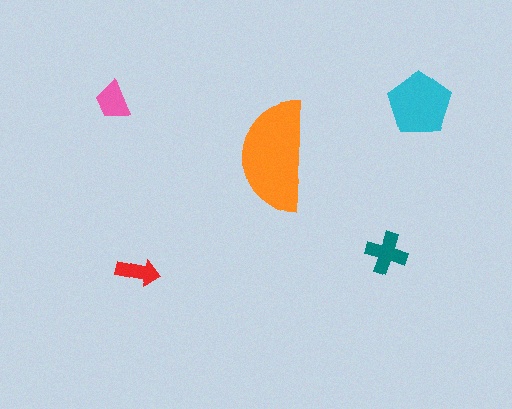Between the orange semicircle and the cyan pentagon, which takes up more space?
The orange semicircle.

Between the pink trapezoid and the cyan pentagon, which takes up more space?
The cyan pentagon.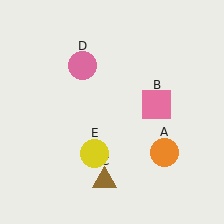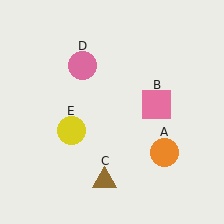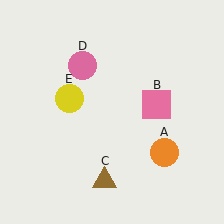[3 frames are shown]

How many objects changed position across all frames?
1 object changed position: yellow circle (object E).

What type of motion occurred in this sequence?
The yellow circle (object E) rotated clockwise around the center of the scene.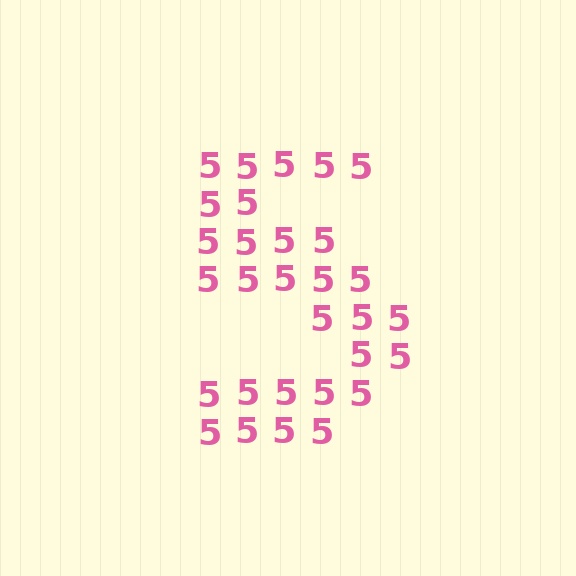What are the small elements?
The small elements are digit 5's.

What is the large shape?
The large shape is the digit 5.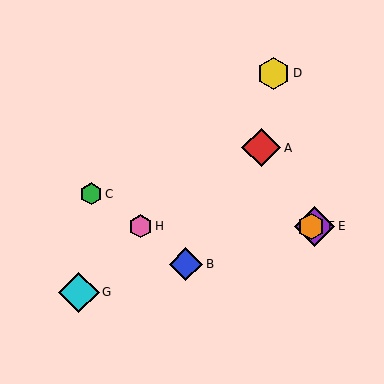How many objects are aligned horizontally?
3 objects (E, F, H) are aligned horizontally.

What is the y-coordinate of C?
Object C is at y≈194.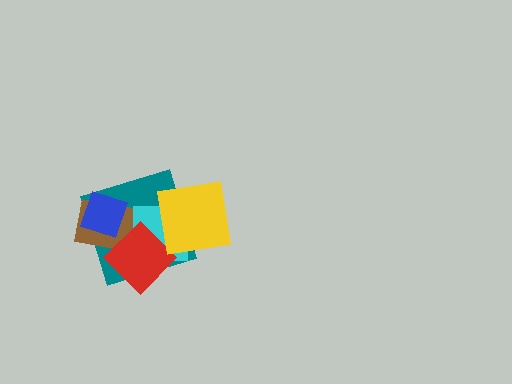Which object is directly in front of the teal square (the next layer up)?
The brown rectangle is directly in front of the teal square.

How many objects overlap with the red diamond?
3 objects overlap with the red diamond.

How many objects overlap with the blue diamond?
2 objects overlap with the blue diamond.